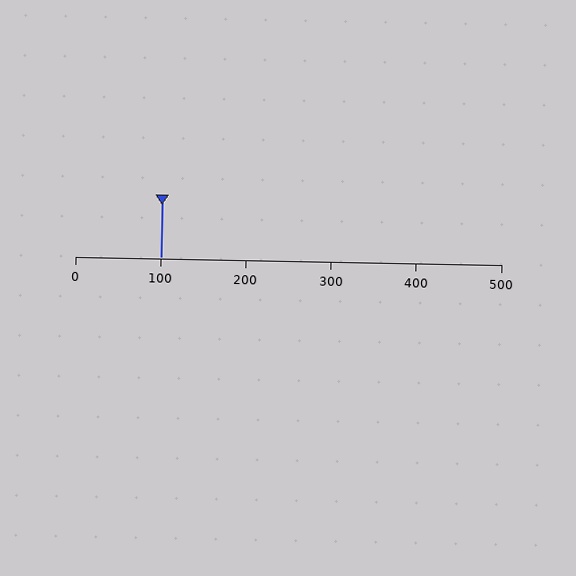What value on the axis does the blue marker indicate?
The marker indicates approximately 100.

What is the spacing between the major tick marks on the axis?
The major ticks are spaced 100 apart.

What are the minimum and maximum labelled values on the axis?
The axis runs from 0 to 500.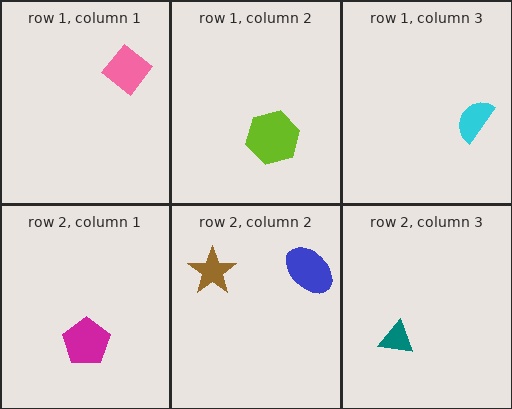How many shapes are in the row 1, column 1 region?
1.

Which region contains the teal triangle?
The row 2, column 3 region.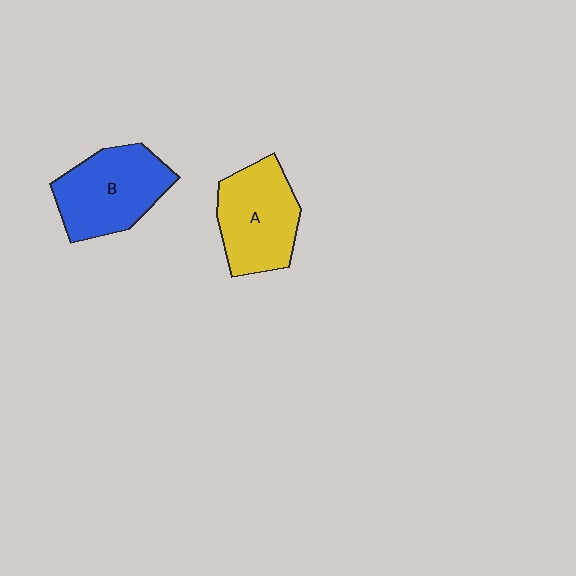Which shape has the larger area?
Shape B (blue).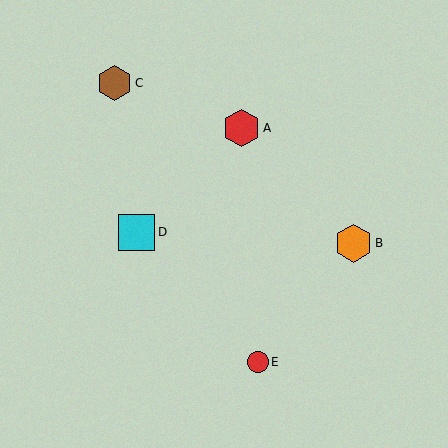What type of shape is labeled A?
Shape A is a red hexagon.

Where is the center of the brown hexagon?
The center of the brown hexagon is at (115, 83).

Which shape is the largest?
The orange hexagon (labeled B) is the largest.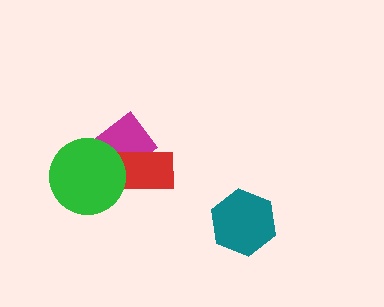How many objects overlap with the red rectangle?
2 objects overlap with the red rectangle.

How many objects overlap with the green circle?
2 objects overlap with the green circle.